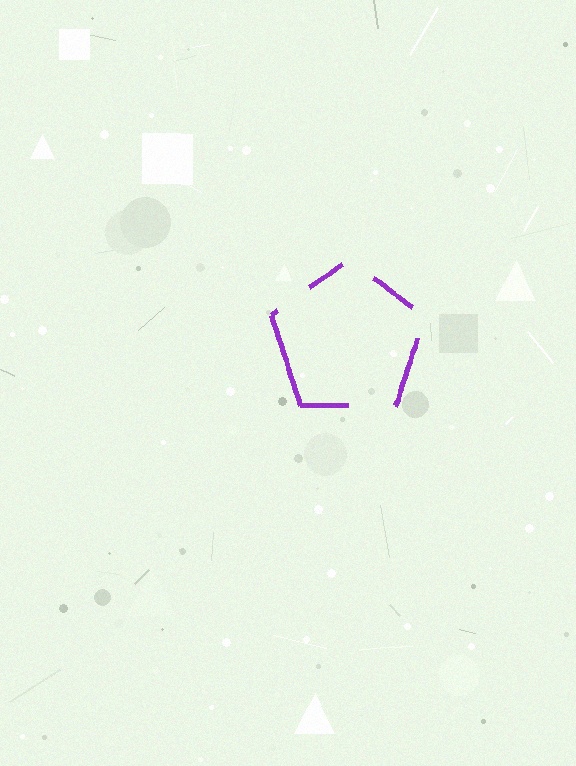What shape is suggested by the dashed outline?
The dashed outline suggests a pentagon.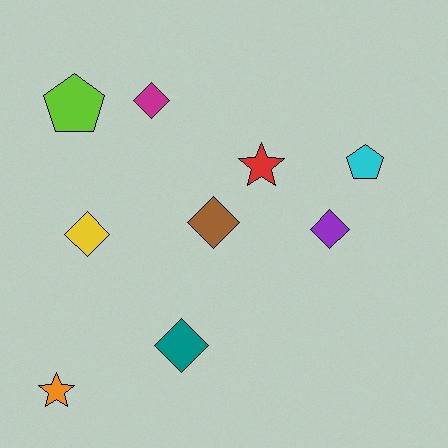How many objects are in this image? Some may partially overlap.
There are 9 objects.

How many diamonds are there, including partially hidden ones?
There are 5 diamonds.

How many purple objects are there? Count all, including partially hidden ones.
There is 1 purple object.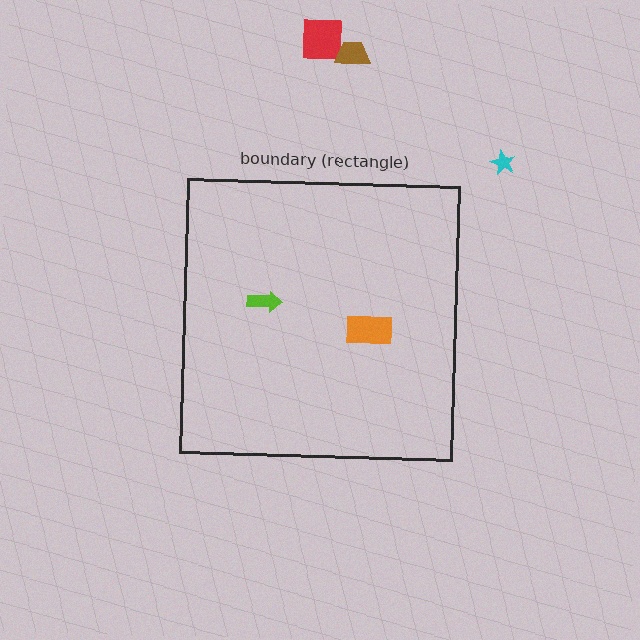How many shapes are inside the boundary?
2 inside, 3 outside.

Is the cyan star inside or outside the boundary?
Outside.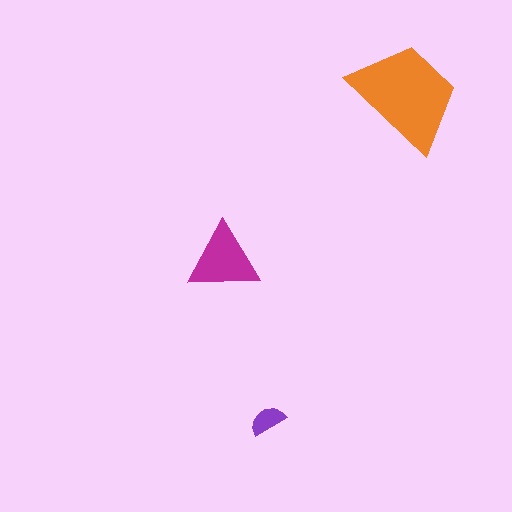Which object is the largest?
The orange trapezoid.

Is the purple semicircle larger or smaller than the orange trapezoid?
Smaller.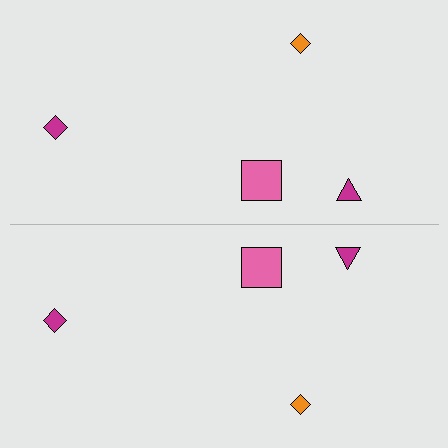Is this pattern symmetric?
Yes, this pattern has bilateral (reflection) symmetry.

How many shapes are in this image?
There are 8 shapes in this image.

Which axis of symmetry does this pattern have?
The pattern has a horizontal axis of symmetry running through the center of the image.